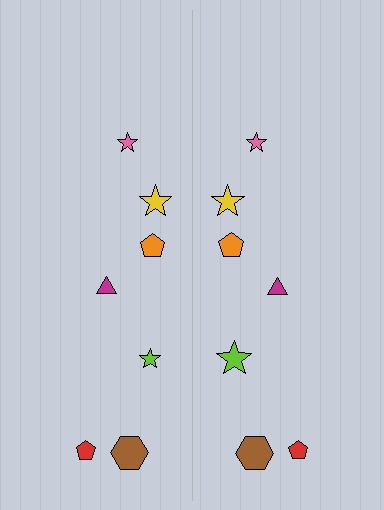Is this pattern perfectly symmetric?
No, the pattern is not perfectly symmetric. The lime star on the right side has a different size than its mirror counterpart.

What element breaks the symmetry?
The lime star on the right side has a different size than its mirror counterpart.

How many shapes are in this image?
There are 14 shapes in this image.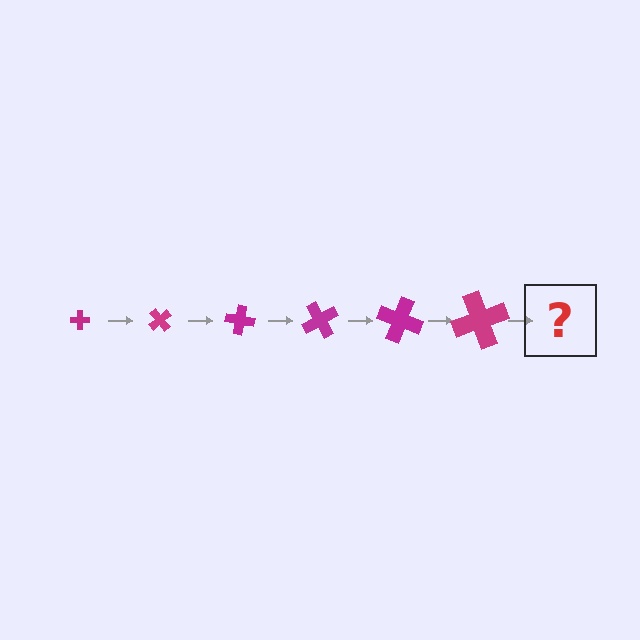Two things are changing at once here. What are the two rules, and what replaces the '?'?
The two rules are that the cross grows larger each step and it rotates 50 degrees each step. The '?' should be a cross, larger than the previous one and rotated 300 degrees from the start.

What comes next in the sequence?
The next element should be a cross, larger than the previous one and rotated 300 degrees from the start.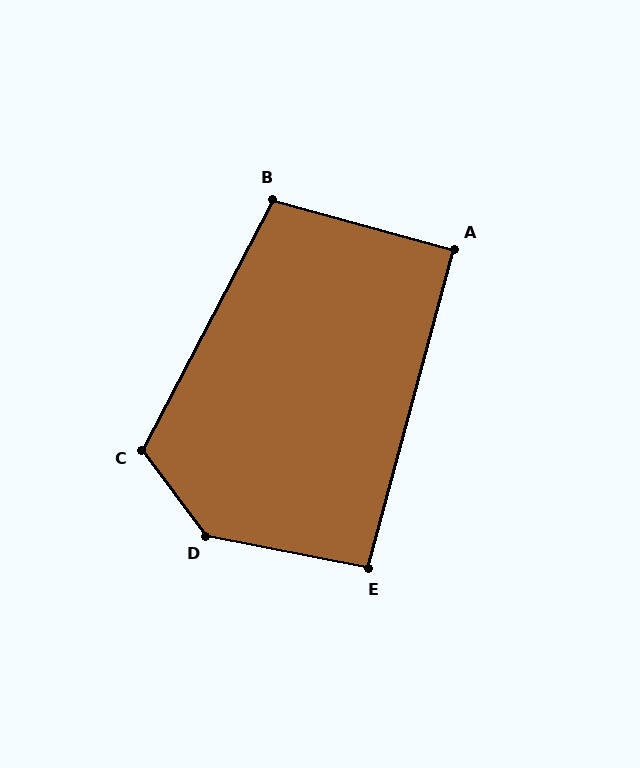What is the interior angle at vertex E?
Approximately 94 degrees (approximately right).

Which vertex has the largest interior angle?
D, at approximately 138 degrees.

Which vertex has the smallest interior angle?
A, at approximately 90 degrees.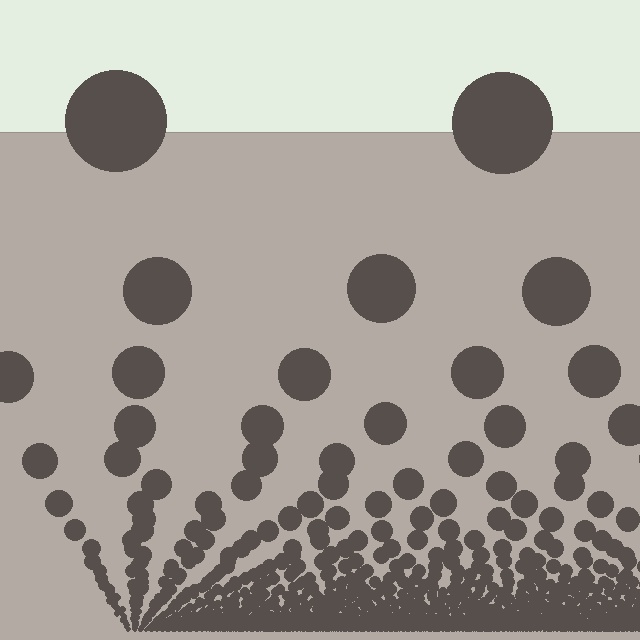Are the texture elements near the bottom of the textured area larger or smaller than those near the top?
Smaller. The gradient is inverted — elements near the bottom are smaller and denser.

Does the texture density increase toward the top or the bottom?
Density increases toward the bottom.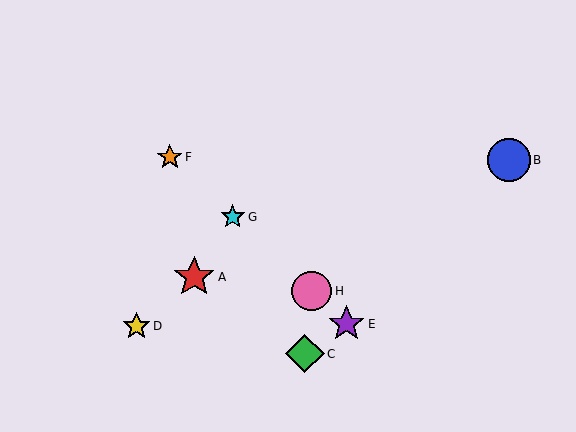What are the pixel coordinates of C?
Object C is at (305, 354).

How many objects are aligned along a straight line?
4 objects (E, F, G, H) are aligned along a straight line.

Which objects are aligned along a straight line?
Objects E, F, G, H are aligned along a straight line.